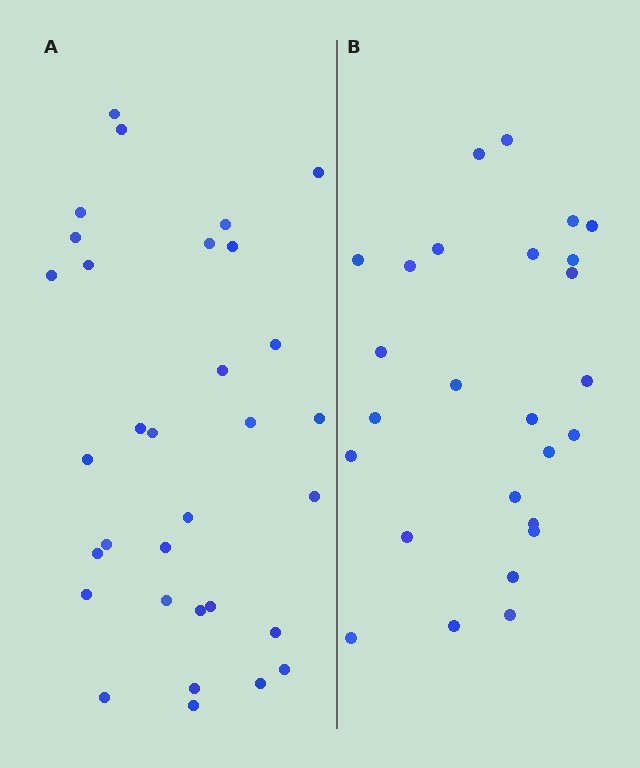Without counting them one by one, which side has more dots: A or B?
Region A (the left region) has more dots.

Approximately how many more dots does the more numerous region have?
Region A has about 6 more dots than region B.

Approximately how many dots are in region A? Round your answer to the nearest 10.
About 30 dots. (The exact count is 32, which rounds to 30.)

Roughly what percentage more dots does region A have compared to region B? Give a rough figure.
About 25% more.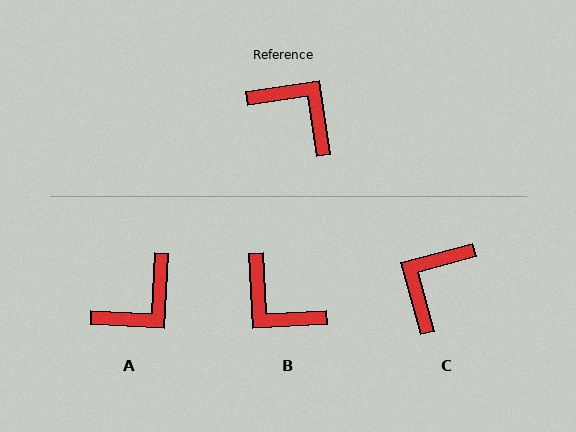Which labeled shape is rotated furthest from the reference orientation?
B, about 174 degrees away.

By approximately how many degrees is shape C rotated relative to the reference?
Approximately 96 degrees counter-clockwise.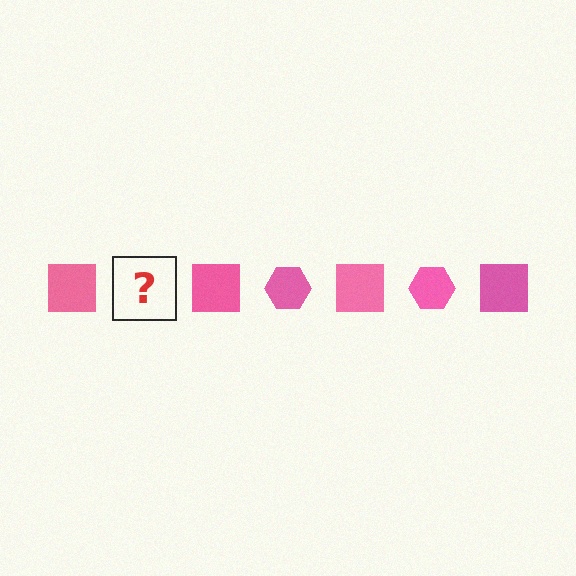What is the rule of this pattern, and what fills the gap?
The rule is that the pattern cycles through square, hexagon shapes in pink. The gap should be filled with a pink hexagon.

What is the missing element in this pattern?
The missing element is a pink hexagon.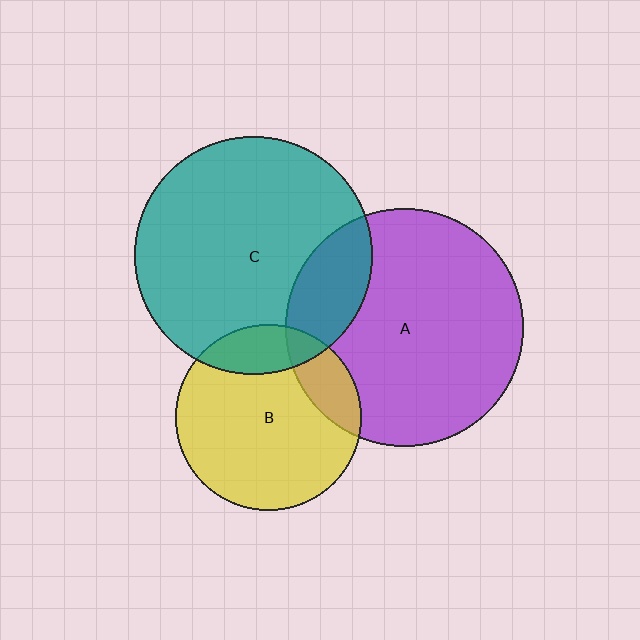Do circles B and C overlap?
Yes.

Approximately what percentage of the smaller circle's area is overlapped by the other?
Approximately 15%.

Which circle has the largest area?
Circle C (teal).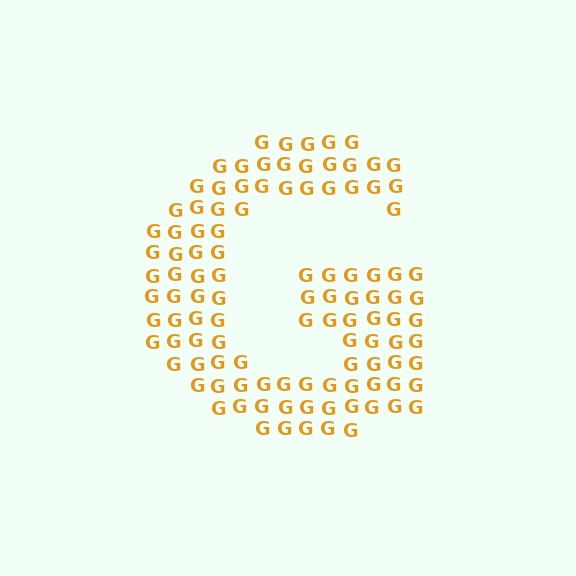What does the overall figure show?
The overall figure shows the letter G.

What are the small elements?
The small elements are letter G's.